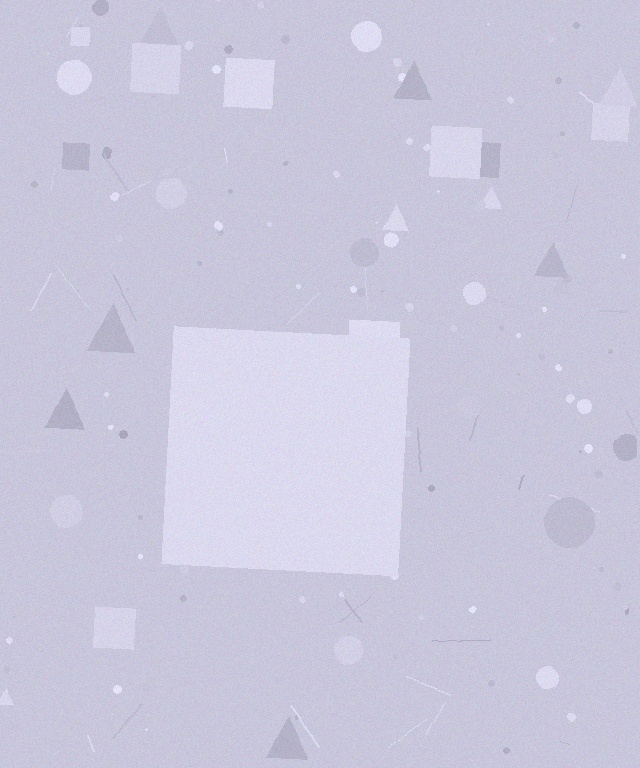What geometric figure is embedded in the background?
A square is embedded in the background.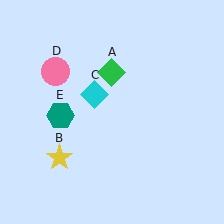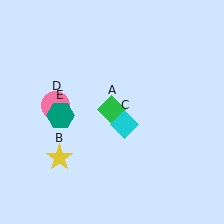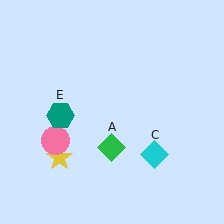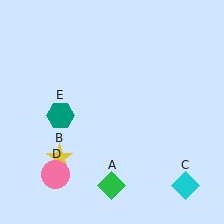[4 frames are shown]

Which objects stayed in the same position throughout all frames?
Yellow star (object B) and teal hexagon (object E) remained stationary.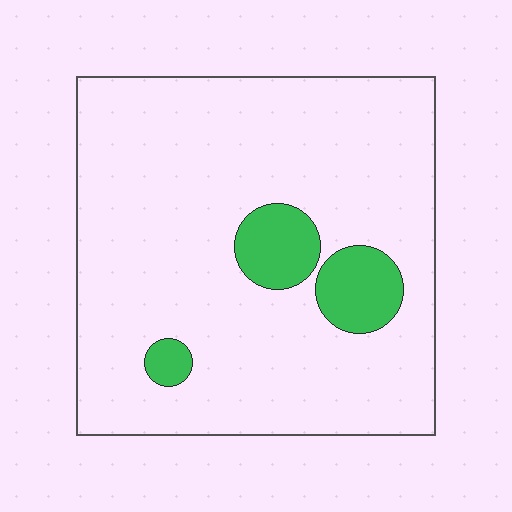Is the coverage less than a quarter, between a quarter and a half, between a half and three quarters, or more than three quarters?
Less than a quarter.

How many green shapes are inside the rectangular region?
3.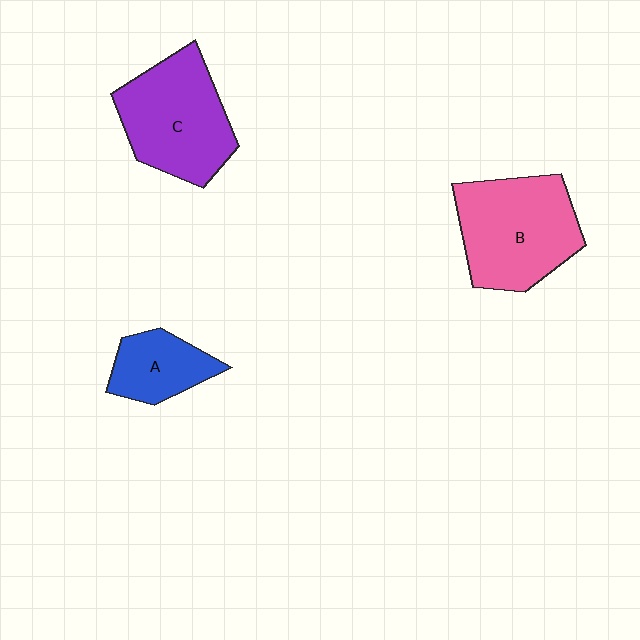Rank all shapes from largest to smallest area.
From largest to smallest: B (pink), C (purple), A (blue).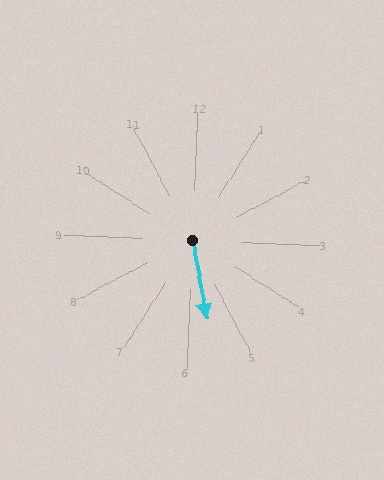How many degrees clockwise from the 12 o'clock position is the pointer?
Approximately 167 degrees.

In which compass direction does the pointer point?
South.